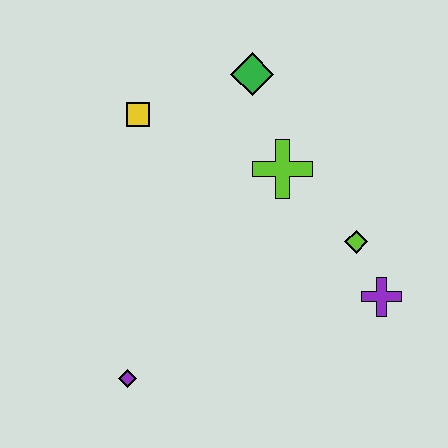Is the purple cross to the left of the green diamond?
No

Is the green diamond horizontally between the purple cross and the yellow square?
Yes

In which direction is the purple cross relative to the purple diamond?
The purple cross is to the right of the purple diamond.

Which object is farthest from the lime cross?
The purple diamond is farthest from the lime cross.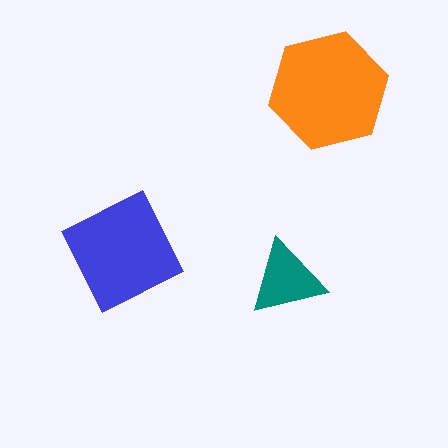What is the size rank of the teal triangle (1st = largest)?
3rd.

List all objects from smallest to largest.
The teal triangle, the blue diamond, the orange hexagon.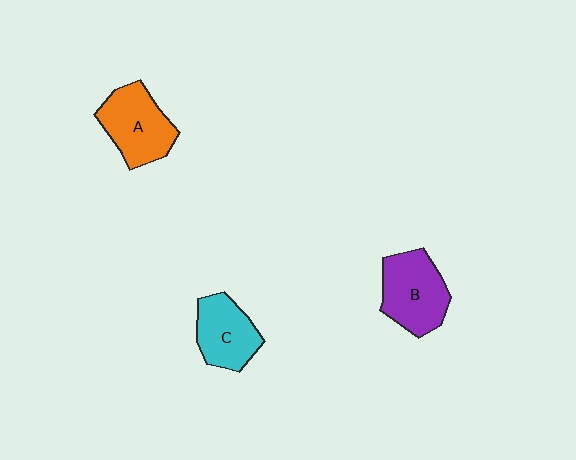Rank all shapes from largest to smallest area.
From largest to smallest: B (purple), A (orange), C (cyan).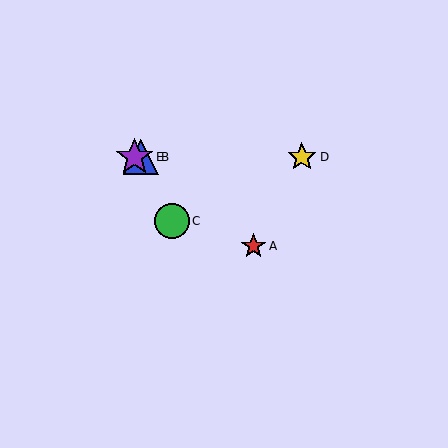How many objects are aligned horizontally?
3 objects (B, D, E) are aligned horizontally.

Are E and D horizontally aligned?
Yes, both are at y≈157.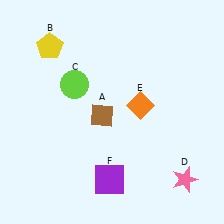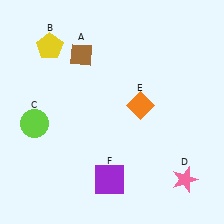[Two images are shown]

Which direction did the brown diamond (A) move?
The brown diamond (A) moved up.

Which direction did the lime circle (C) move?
The lime circle (C) moved left.